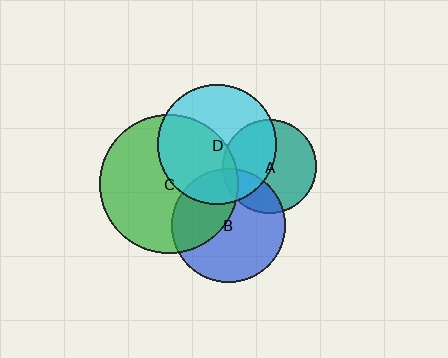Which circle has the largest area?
Circle C (green).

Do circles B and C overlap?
Yes.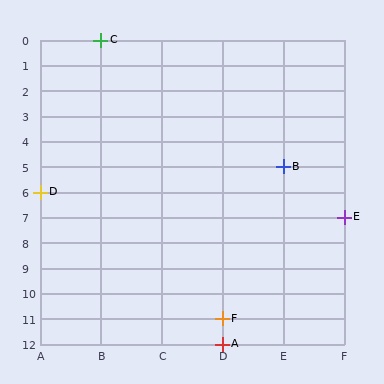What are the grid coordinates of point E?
Point E is at grid coordinates (F, 7).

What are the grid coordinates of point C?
Point C is at grid coordinates (B, 0).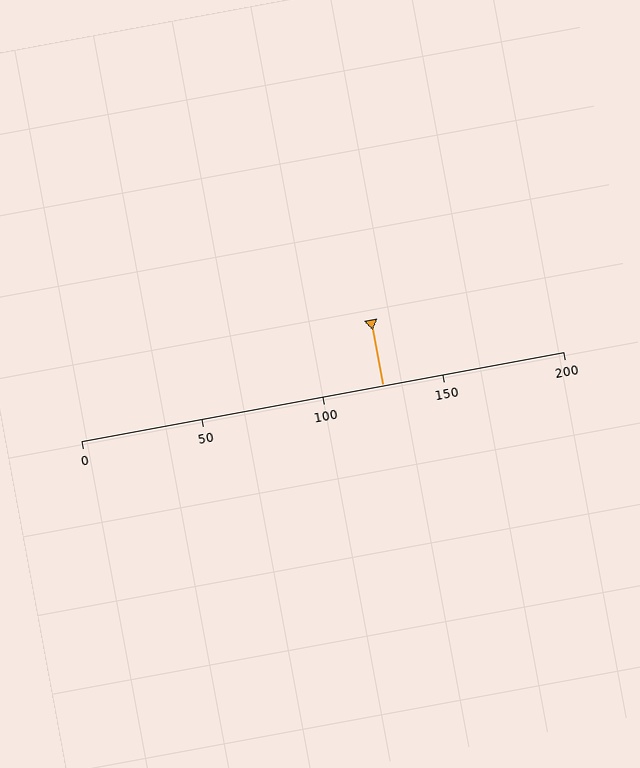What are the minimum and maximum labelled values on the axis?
The axis runs from 0 to 200.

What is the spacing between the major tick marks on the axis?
The major ticks are spaced 50 apart.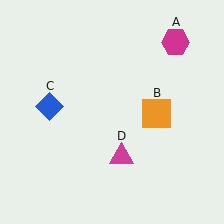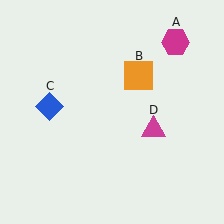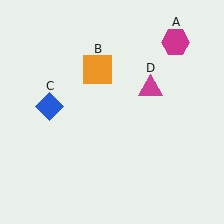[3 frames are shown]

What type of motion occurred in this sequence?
The orange square (object B), magenta triangle (object D) rotated counterclockwise around the center of the scene.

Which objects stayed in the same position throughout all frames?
Magenta hexagon (object A) and blue diamond (object C) remained stationary.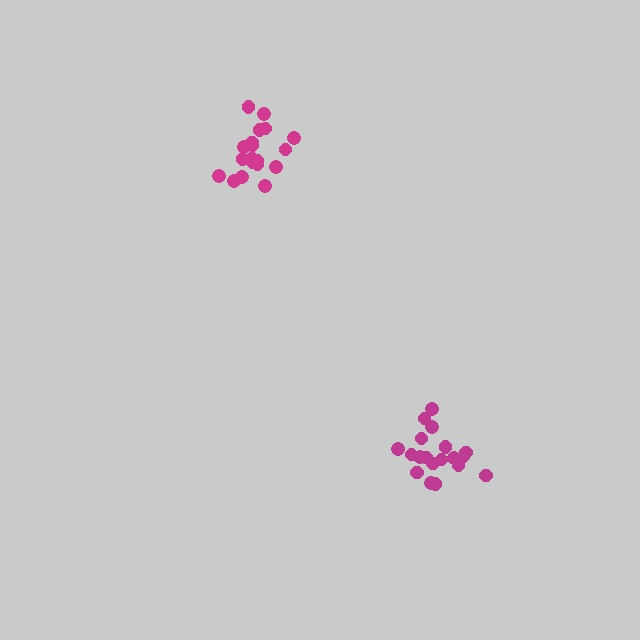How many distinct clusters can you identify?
There are 2 distinct clusters.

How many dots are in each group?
Group 1: 19 dots, Group 2: 20 dots (39 total).